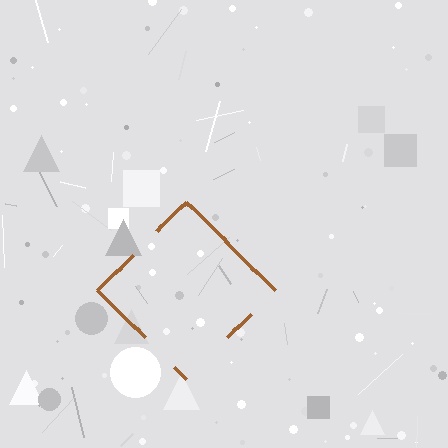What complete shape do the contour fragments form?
The contour fragments form a diamond.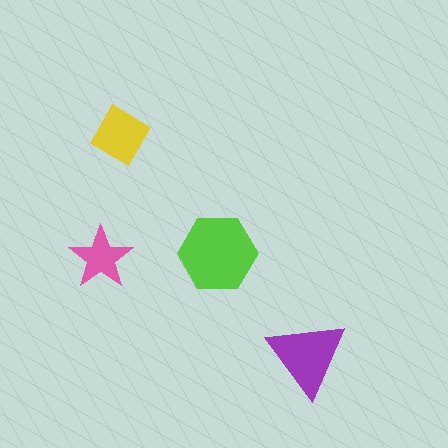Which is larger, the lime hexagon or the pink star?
The lime hexagon.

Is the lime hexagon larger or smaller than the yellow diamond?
Larger.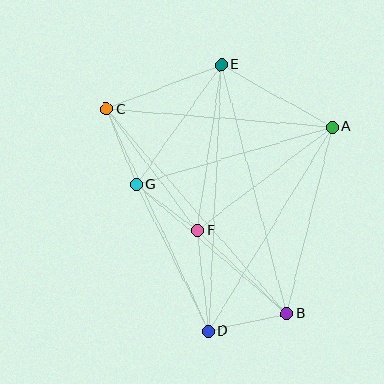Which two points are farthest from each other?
Points B and C are farthest from each other.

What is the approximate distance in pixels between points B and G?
The distance between B and G is approximately 198 pixels.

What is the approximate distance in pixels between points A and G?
The distance between A and G is approximately 204 pixels.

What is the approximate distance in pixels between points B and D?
The distance between B and D is approximately 80 pixels.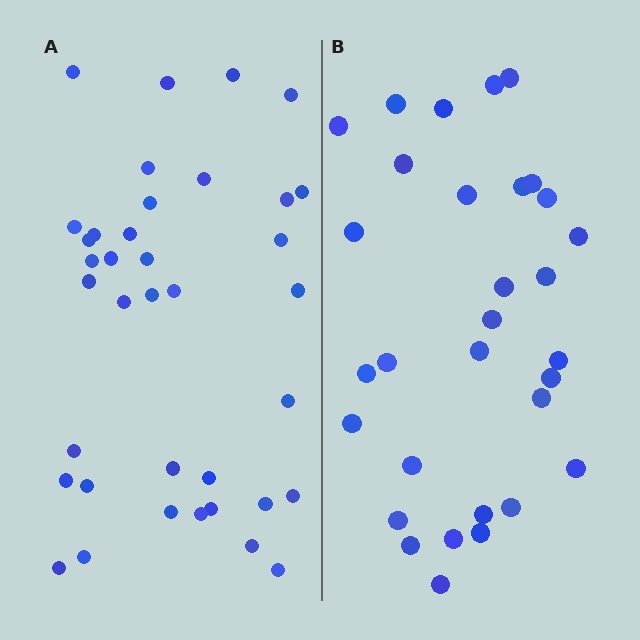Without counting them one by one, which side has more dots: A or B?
Region A (the left region) has more dots.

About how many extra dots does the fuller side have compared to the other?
Region A has about 6 more dots than region B.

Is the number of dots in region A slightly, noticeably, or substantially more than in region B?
Region A has only slightly more — the two regions are fairly close. The ratio is roughly 1.2 to 1.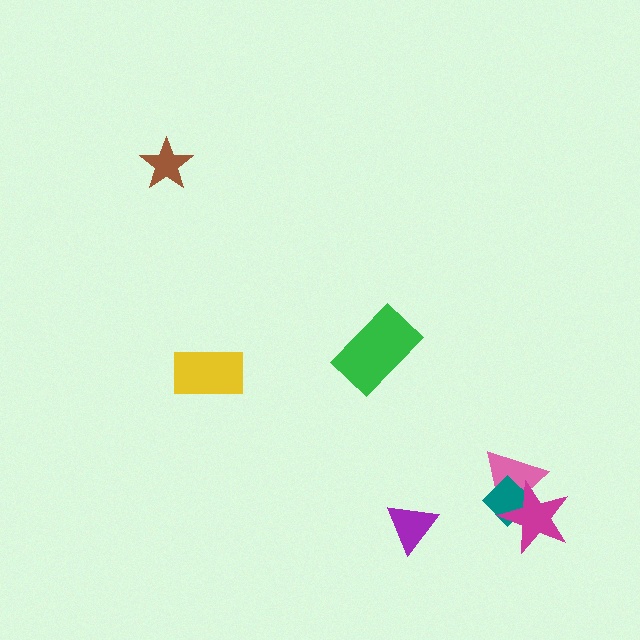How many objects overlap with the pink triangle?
2 objects overlap with the pink triangle.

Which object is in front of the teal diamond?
The magenta star is in front of the teal diamond.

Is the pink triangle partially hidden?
Yes, it is partially covered by another shape.